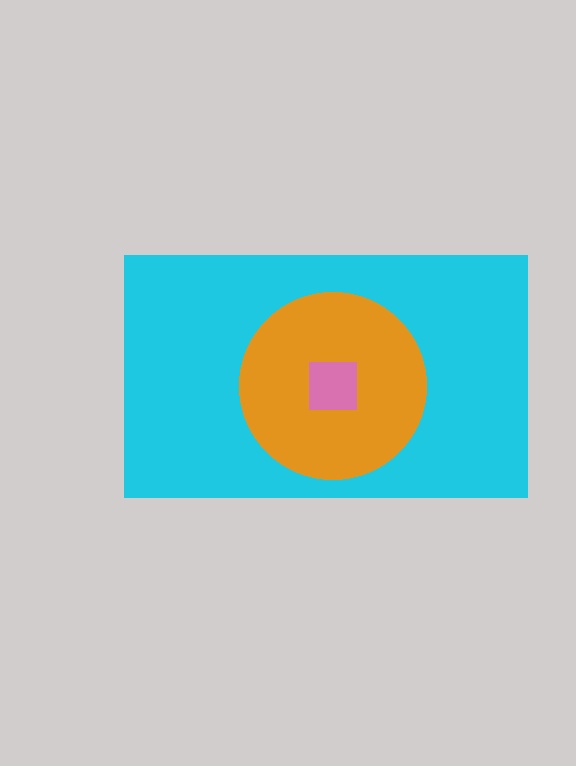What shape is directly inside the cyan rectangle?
The orange circle.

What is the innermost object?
The pink square.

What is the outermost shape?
The cyan rectangle.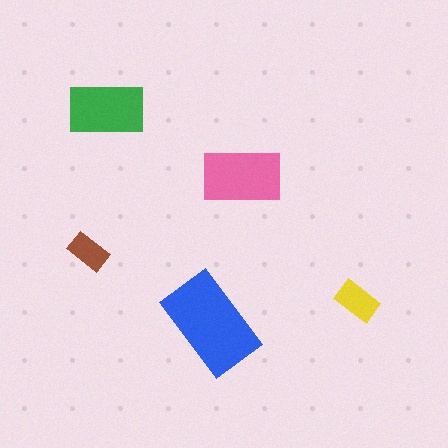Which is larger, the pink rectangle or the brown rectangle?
The pink one.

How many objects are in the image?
There are 5 objects in the image.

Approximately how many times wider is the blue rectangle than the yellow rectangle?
About 2.5 times wider.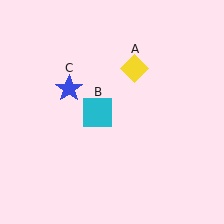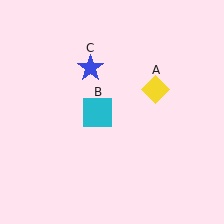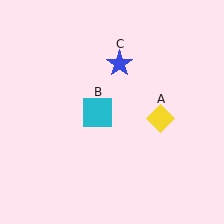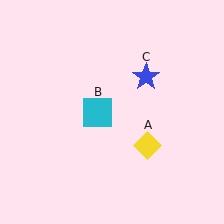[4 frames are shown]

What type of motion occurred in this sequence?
The yellow diamond (object A), blue star (object C) rotated clockwise around the center of the scene.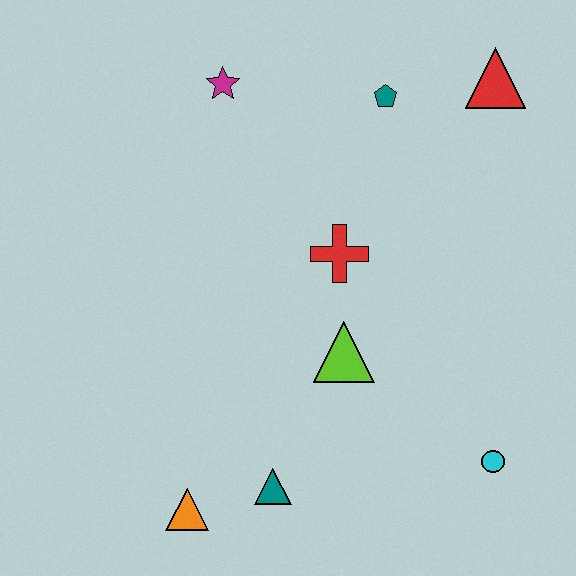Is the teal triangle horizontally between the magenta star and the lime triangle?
Yes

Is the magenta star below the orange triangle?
No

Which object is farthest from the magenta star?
The cyan circle is farthest from the magenta star.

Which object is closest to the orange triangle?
The teal triangle is closest to the orange triangle.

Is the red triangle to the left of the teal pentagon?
No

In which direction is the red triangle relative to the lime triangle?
The red triangle is above the lime triangle.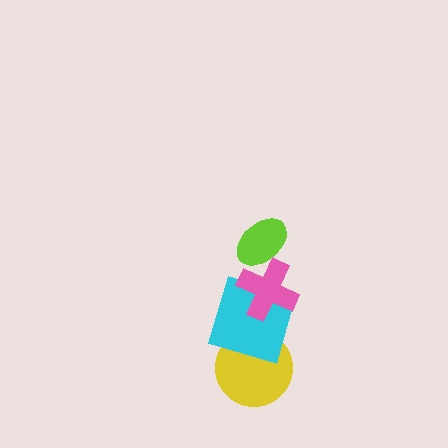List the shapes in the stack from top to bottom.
From top to bottom: the lime ellipse, the pink cross, the cyan square, the yellow circle.